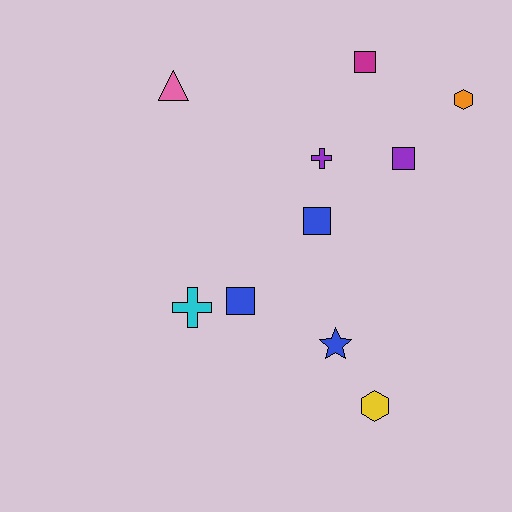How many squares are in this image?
There are 4 squares.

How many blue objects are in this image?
There are 3 blue objects.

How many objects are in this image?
There are 10 objects.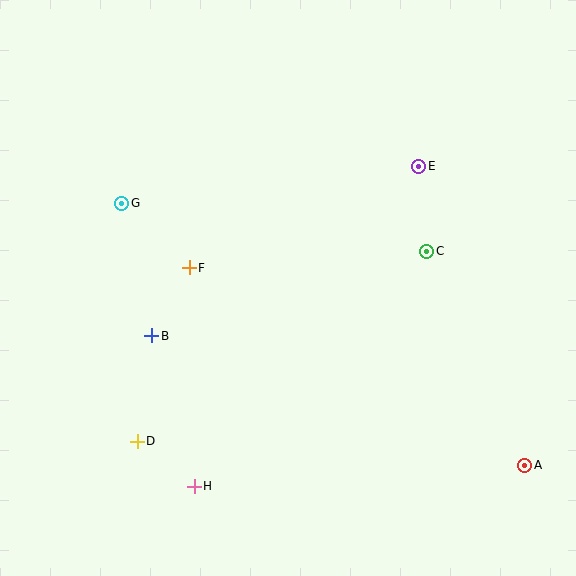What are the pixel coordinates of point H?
Point H is at (194, 486).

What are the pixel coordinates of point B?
Point B is at (152, 336).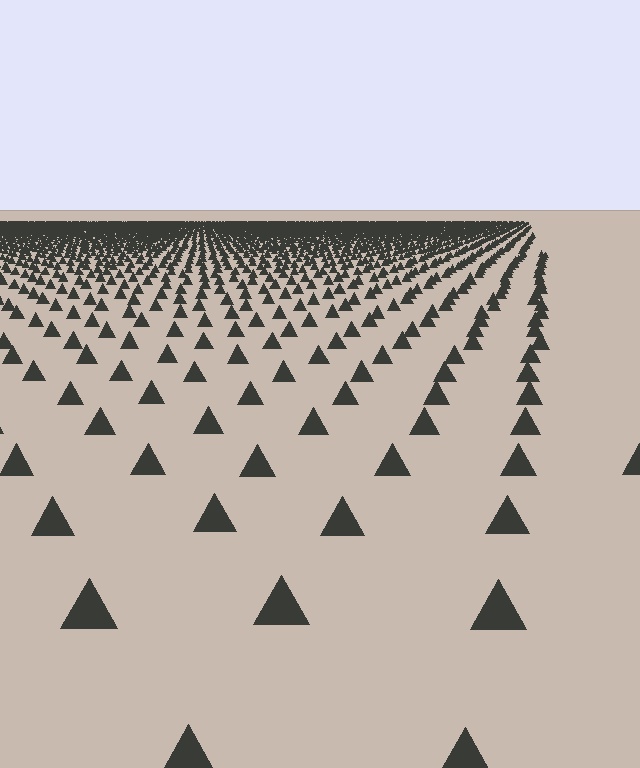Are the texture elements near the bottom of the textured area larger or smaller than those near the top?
Larger. Near the bottom, elements are closer to the viewer and appear at a bigger on-screen size.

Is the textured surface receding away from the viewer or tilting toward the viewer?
The surface is receding away from the viewer. Texture elements get smaller and denser toward the top.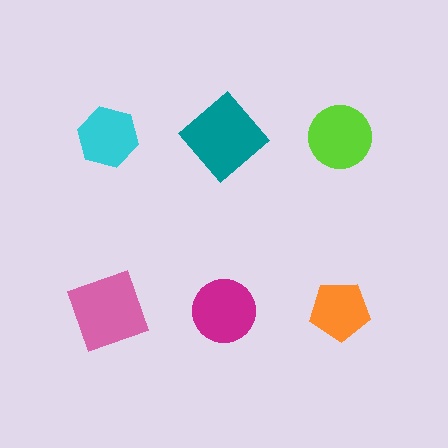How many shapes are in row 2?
3 shapes.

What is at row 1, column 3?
A lime circle.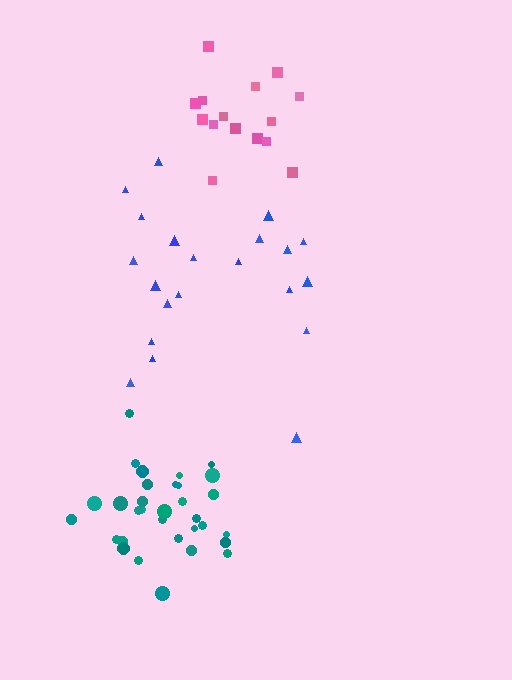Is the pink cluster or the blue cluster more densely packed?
Pink.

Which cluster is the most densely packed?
Teal.